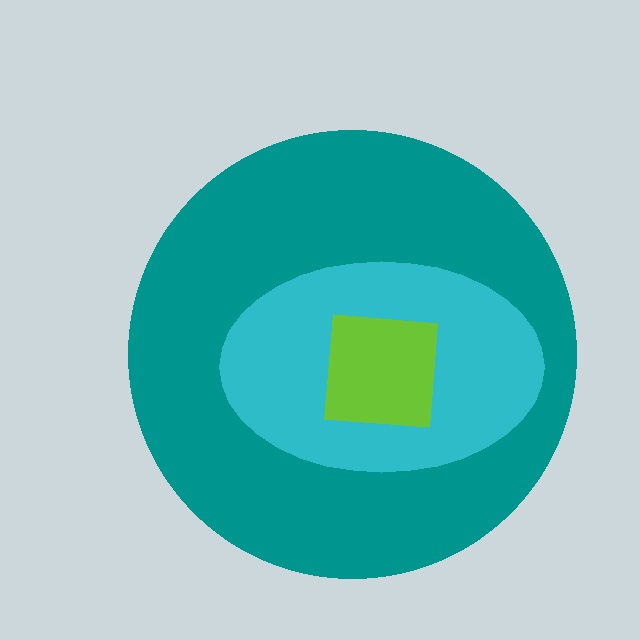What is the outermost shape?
The teal circle.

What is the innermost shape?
The lime square.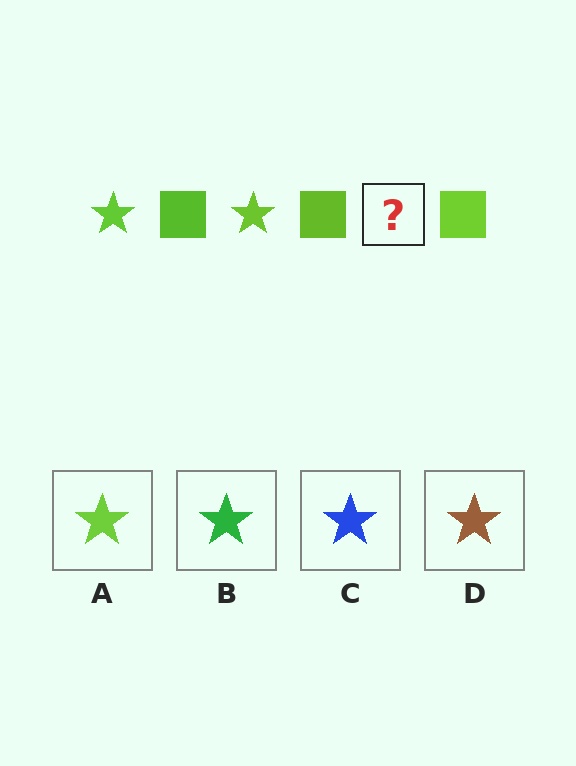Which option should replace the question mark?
Option A.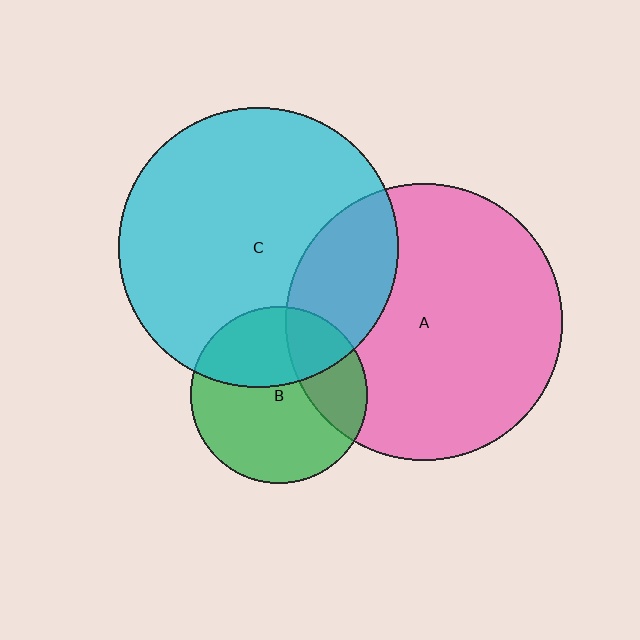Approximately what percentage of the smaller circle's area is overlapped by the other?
Approximately 30%.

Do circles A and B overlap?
Yes.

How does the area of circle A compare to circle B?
Approximately 2.4 times.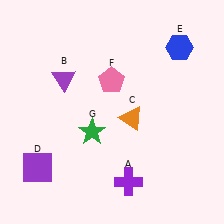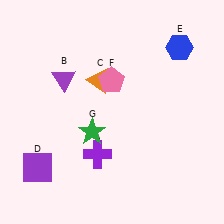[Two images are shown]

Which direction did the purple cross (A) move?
The purple cross (A) moved left.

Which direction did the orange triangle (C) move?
The orange triangle (C) moved up.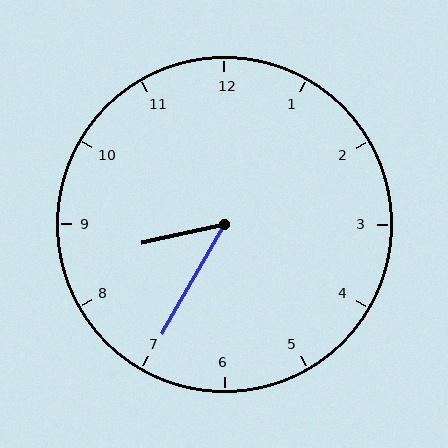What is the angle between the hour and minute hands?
Approximately 48 degrees.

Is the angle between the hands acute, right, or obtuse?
It is acute.